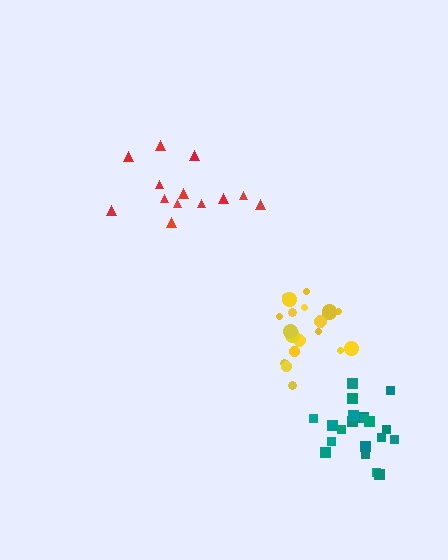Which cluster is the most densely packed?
Yellow.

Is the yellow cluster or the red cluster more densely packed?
Yellow.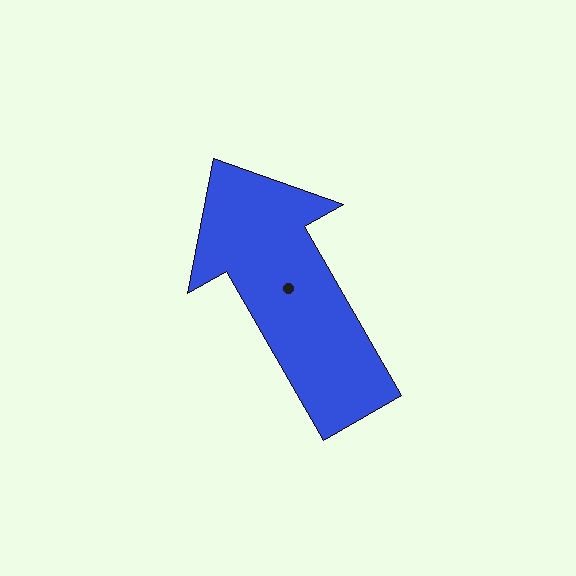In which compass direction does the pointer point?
Northwest.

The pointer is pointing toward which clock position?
Roughly 11 o'clock.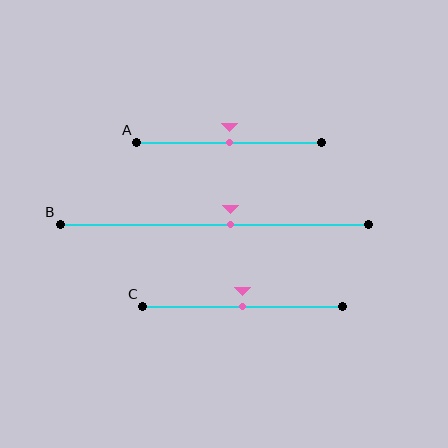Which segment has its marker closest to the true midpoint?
Segment A has its marker closest to the true midpoint.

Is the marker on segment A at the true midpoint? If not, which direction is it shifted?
Yes, the marker on segment A is at the true midpoint.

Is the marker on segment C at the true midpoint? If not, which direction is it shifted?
Yes, the marker on segment C is at the true midpoint.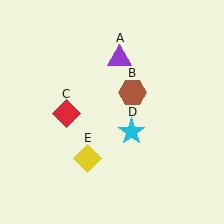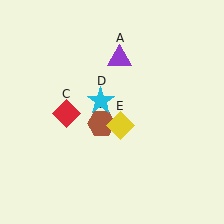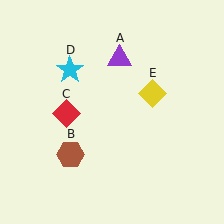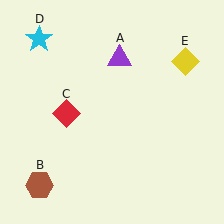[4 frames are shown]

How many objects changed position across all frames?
3 objects changed position: brown hexagon (object B), cyan star (object D), yellow diamond (object E).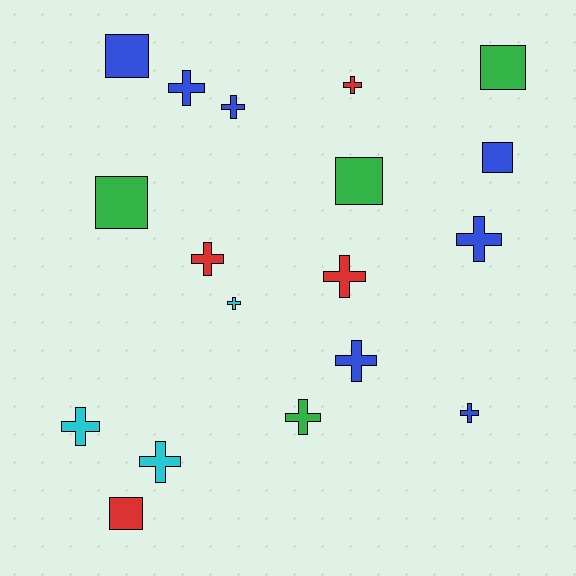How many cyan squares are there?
There are no cyan squares.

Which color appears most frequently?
Blue, with 7 objects.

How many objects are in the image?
There are 18 objects.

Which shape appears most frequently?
Cross, with 12 objects.